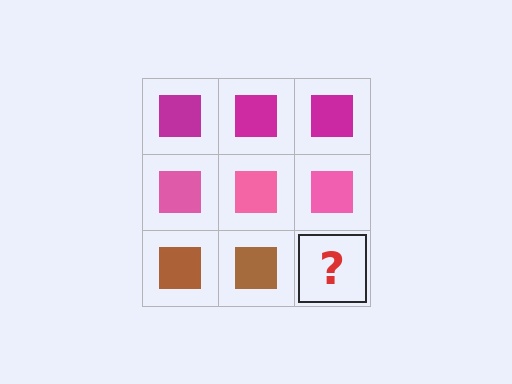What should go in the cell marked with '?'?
The missing cell should contain a brown square.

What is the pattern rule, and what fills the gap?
The rule is that each row has a consistent color. The gap should be filled with a brown square.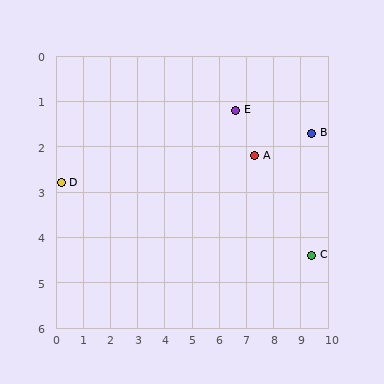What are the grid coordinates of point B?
Point B is at approximately (9.4, 1.7).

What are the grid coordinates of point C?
Point C is at approximately (9.4, 4.4).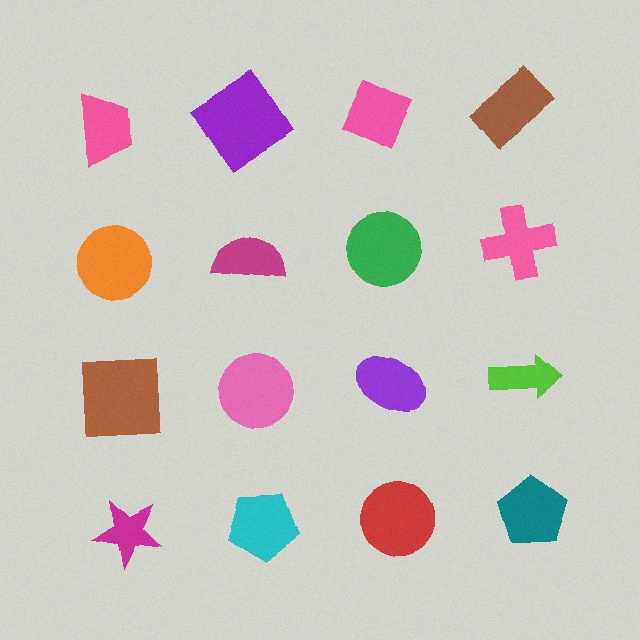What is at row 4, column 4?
A teal pentagon.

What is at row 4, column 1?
A magenta star.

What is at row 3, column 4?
A lime arrow.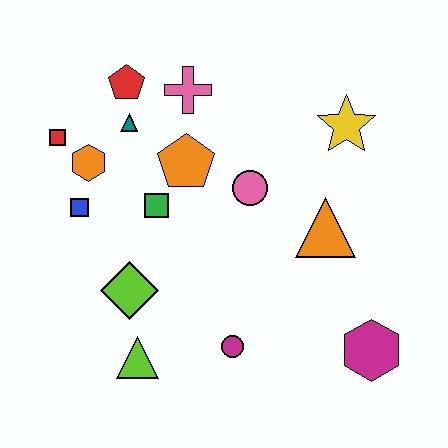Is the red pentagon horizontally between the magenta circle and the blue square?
Yes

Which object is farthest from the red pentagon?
The magenta hexagon is farthest from the red pentagon.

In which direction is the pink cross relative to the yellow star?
The pink cross is to the left of the yellow star.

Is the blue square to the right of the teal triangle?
No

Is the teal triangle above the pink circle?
Yes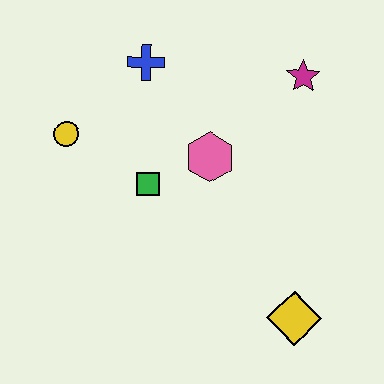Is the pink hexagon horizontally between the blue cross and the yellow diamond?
Yes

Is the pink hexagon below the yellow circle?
Yes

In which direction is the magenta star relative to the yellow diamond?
The magenta star is above the yellow diamond.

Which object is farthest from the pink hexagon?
The yellow diamond is farthest from the pink hexagon.